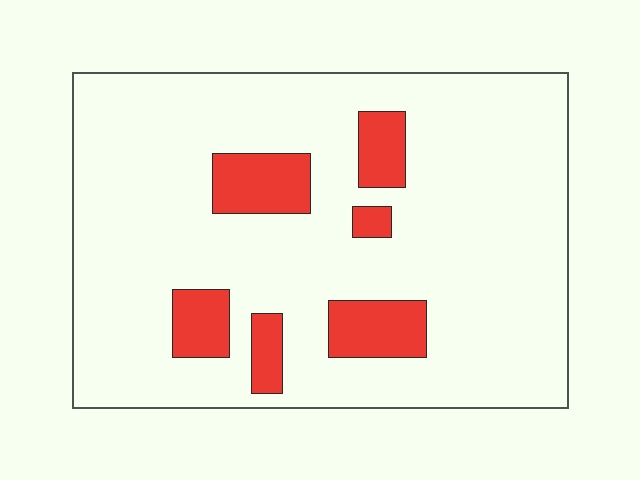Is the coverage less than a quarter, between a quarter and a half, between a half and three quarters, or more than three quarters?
Less than a quarter.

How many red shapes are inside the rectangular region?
6.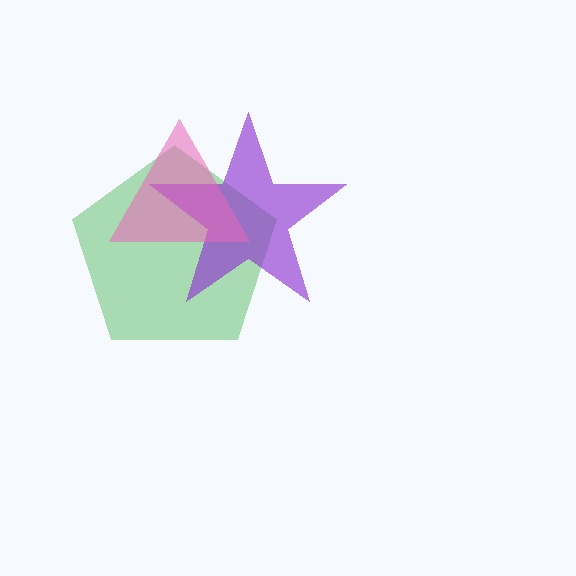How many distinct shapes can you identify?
There are 3 distinct shapes: a green pentagon, a purple star, a pink triangle.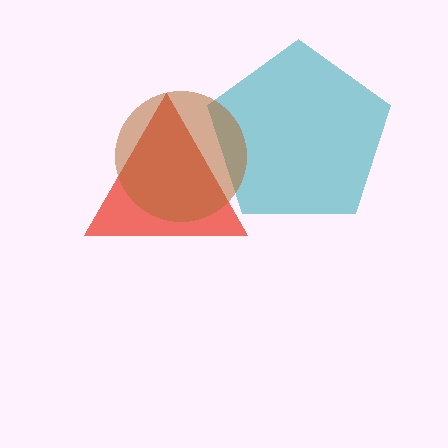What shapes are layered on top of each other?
The layered shapes are: a red triangle, a teal pentagon, a brown circle.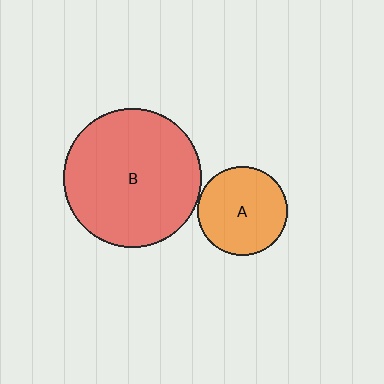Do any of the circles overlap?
No, none of the circles overlap.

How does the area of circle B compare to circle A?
Approximately 2.4 times.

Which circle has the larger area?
Circle B (red).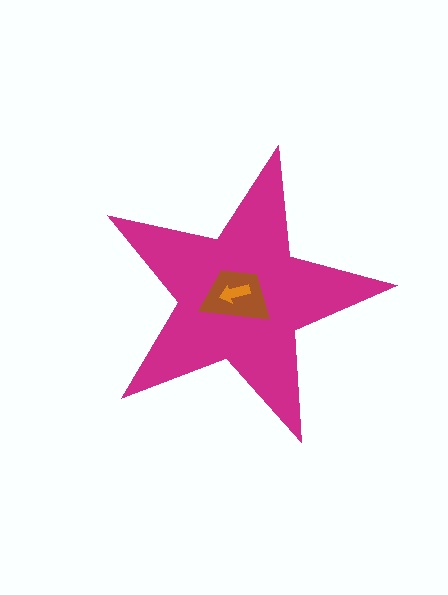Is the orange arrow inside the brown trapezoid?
Yes.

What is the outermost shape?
The magenta star.